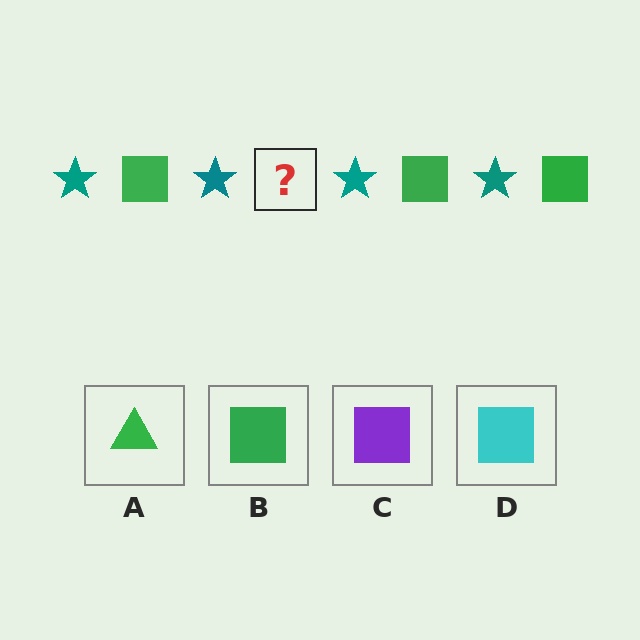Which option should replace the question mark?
Option B.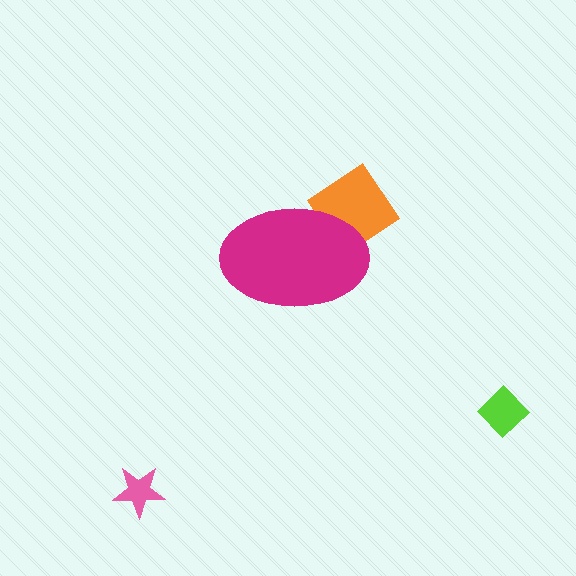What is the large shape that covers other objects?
A magenta ellipse.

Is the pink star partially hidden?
No, the pink star is fully visible.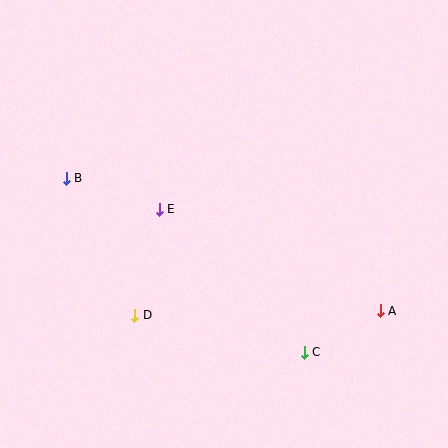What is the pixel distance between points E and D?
The distance between E and D is 109 pixels.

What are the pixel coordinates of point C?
Point C is at (304, 352).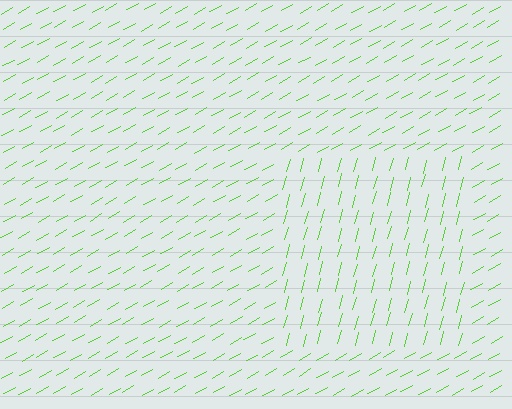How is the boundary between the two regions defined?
The boundary is defined purely by a change in line orientation (approximately 45 degrees difference). All lines are the same color and thickness.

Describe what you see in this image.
The image is filled with small lime line segments. A rectangle region in the image has lines oriented differently from the surrounding lines, creating a visible texture boundary.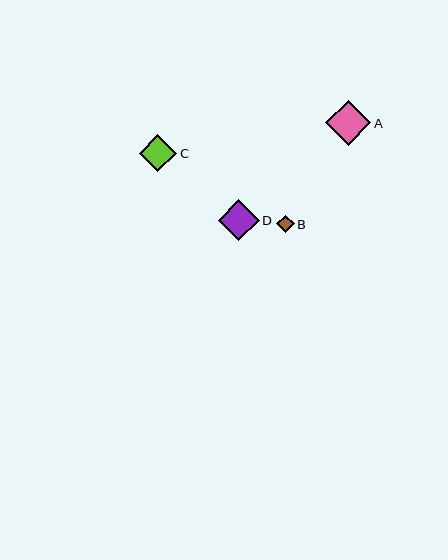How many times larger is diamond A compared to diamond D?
Diamond A is approximately 1.1 times the size of diamond D.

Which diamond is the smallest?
Diamond B is the smallest with a size of approximately 18 pixels.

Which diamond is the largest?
Diamond A is the largest with a size of approximately 45 pixels.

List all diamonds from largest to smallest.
From largest to smallest: A, D, C, B.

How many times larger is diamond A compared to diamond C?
Diamond A is approximately 1.2 times the size of diamond C.